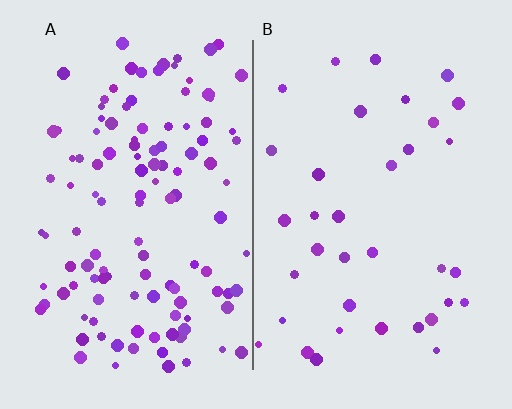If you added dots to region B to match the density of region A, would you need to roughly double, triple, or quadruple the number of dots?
Approximately triple.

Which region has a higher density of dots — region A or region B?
A (the left).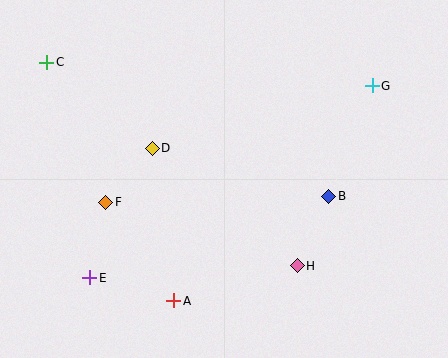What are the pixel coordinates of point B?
Point B is at (329, 196).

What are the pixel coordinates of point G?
Point G is at (372, 86).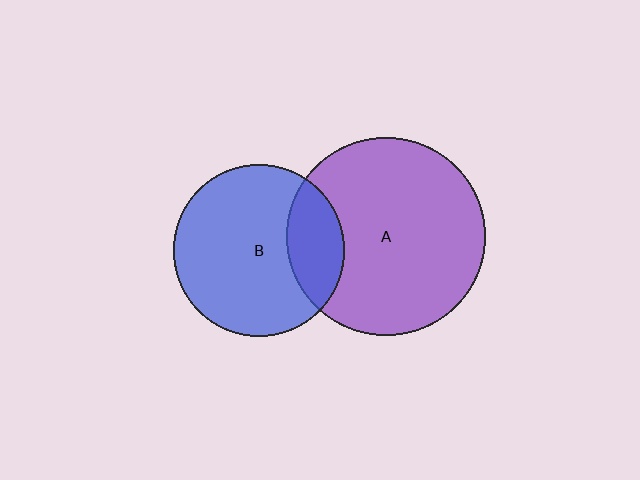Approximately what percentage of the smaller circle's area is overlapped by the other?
Approximately 25%.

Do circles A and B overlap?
Yes.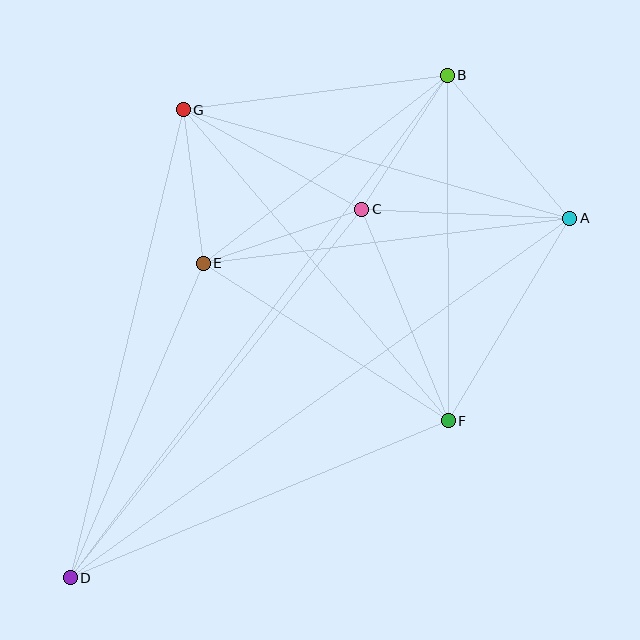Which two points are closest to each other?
Points E and G are closest to each other.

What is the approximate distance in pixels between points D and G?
The distance between D and G is approximately 481 pixels.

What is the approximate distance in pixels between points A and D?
The distance between A and D is approximately 615 pixels.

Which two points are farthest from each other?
Points B and D are farthest from each other.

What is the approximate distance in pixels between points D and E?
The distance between D and E is approximately 341 pixels.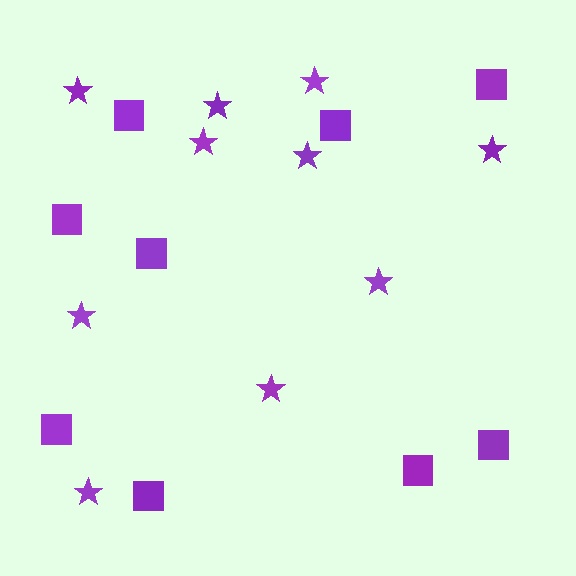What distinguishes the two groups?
There are 2 groups: one group of squares (9) and one group of stars (10).